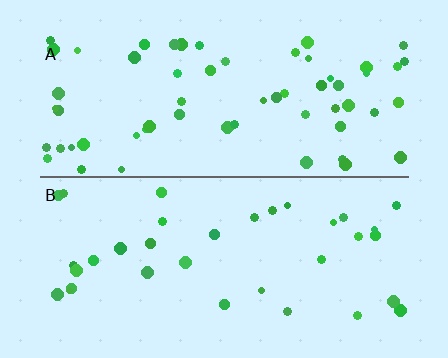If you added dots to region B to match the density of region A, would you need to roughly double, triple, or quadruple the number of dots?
Approximately double.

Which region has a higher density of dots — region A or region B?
A (the top).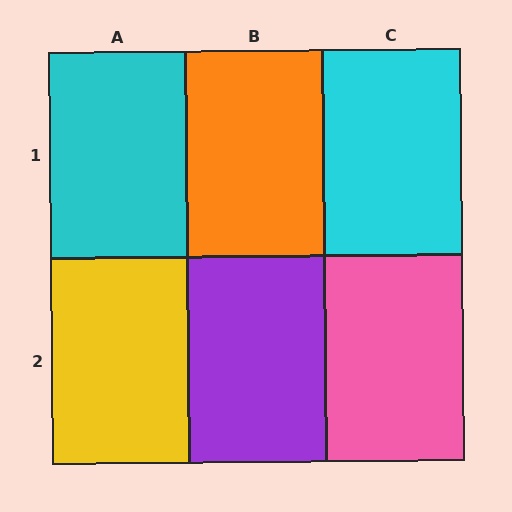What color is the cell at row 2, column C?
Pink.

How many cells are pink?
1 cell is pink.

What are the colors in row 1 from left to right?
Cyan, orange, cyan.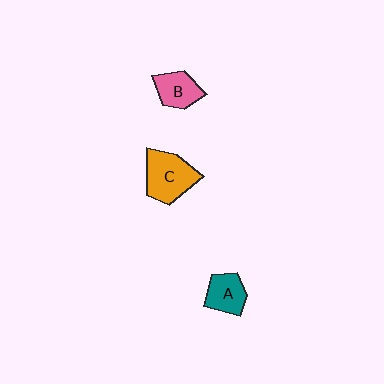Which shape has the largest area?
Shape C (orange).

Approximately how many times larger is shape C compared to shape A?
Approximately 1.5 times.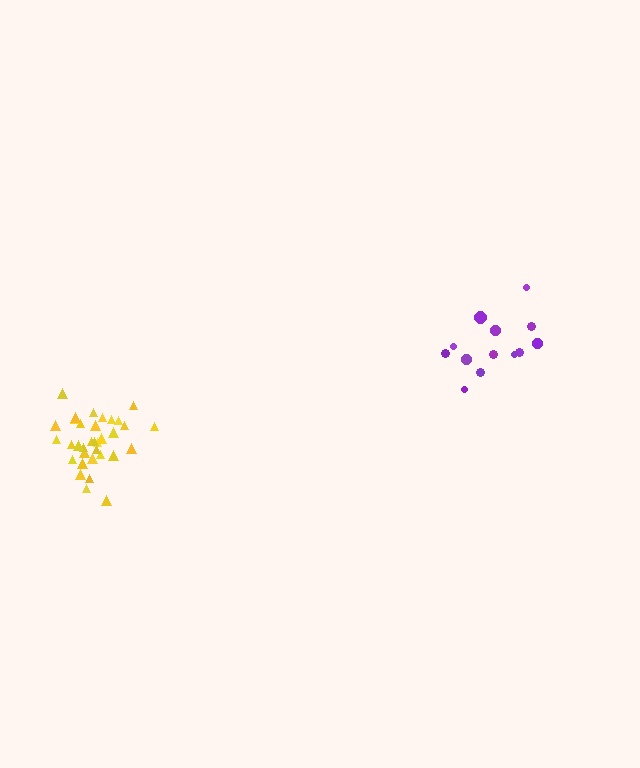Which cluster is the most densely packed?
Yellow.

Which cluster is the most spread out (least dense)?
Purple.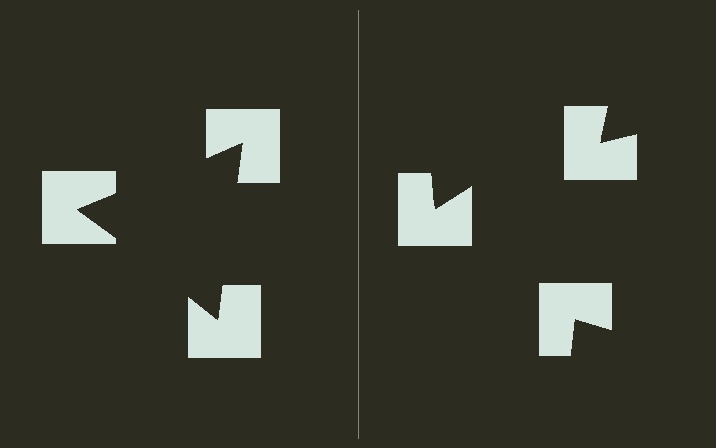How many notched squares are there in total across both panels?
6 — 3 on each side.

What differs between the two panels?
The notched squares are positioned identically on both sides; only the wedge orientations differ. On the left they align to a triangle; on the right they are misaligned.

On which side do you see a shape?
An illusory triangle appears on the left side. On the right side the wedge cuts are rotated, so no coherent shape forms.